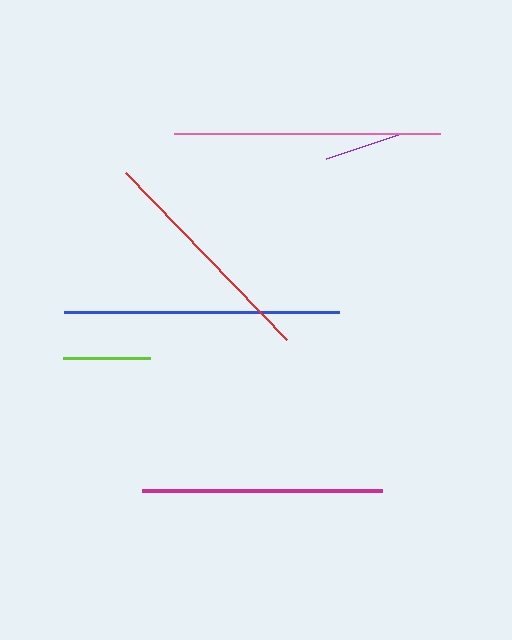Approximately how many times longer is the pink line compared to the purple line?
The pink line is approximately 3.5 times the length of the purple line.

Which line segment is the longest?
The blue line is the longest at approximately 275 pixels.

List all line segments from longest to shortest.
From longest to shortest: blue, pink, magenta, red, lime, purple.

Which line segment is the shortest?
The purple line is the shortest at approximately 76 pixels.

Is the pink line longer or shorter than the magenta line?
The pink line is longer than the magenta line.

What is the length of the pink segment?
The pink segment is approximately 266 pixels long.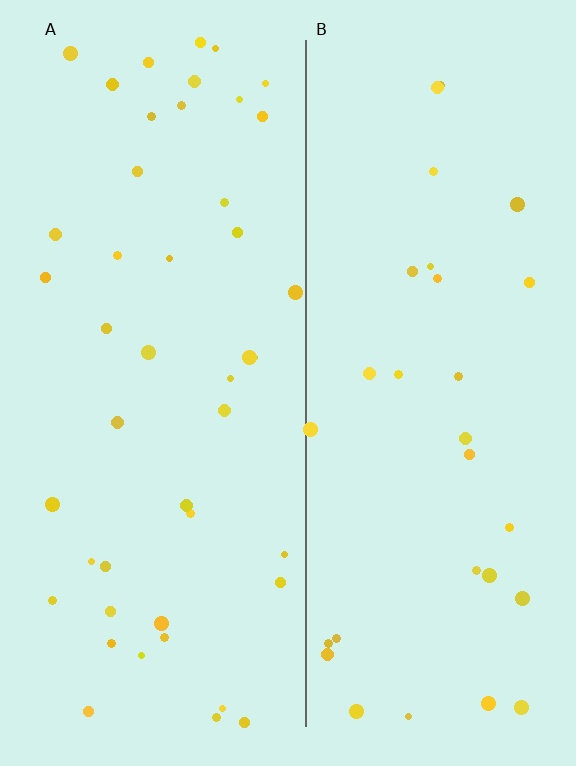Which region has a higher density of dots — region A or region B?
A (the left).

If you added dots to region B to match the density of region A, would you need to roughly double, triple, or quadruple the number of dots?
Approximately double.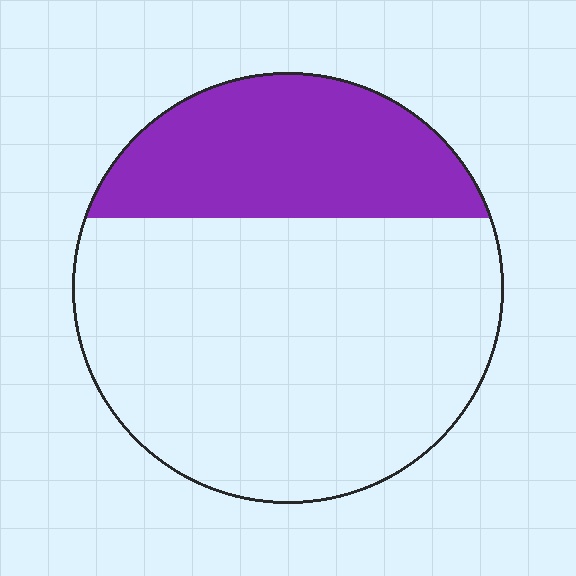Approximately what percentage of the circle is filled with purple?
Approximately 30%.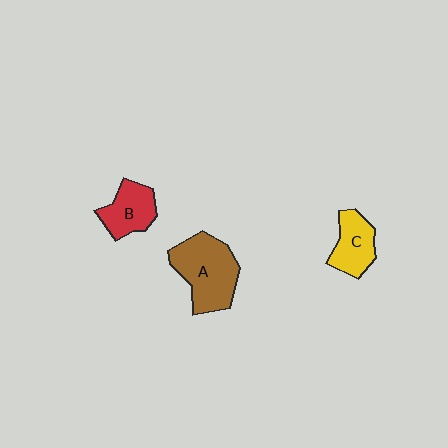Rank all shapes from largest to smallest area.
From largest to smallest: A (brown), B (red), C (yellow).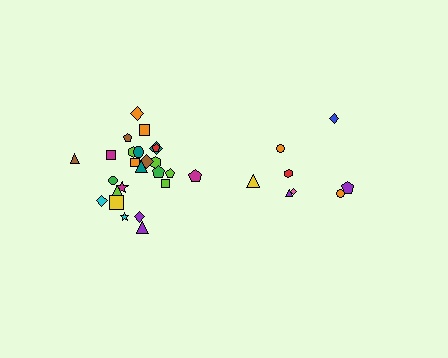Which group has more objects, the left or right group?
The left group.